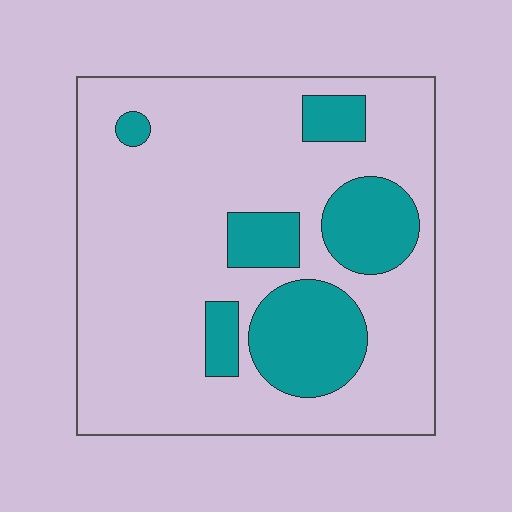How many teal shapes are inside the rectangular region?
6.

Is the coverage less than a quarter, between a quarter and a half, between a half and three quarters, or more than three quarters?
Less than a quarter.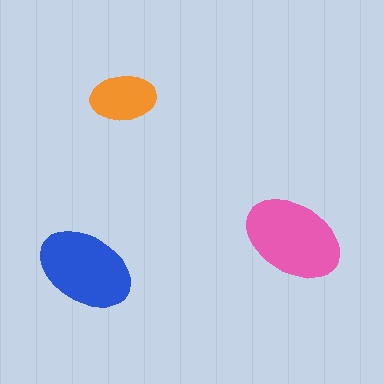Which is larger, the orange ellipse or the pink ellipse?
The pink one.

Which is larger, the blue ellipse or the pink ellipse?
The pink one.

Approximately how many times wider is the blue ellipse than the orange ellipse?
About 1.5 times wider.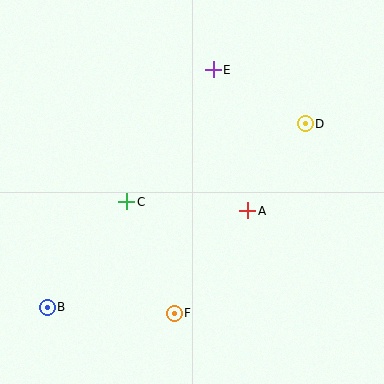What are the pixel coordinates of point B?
Point B is at (47, 307).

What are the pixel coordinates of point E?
Point E is at (213, 70).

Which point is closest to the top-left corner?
Point E is closest to the top-left corner.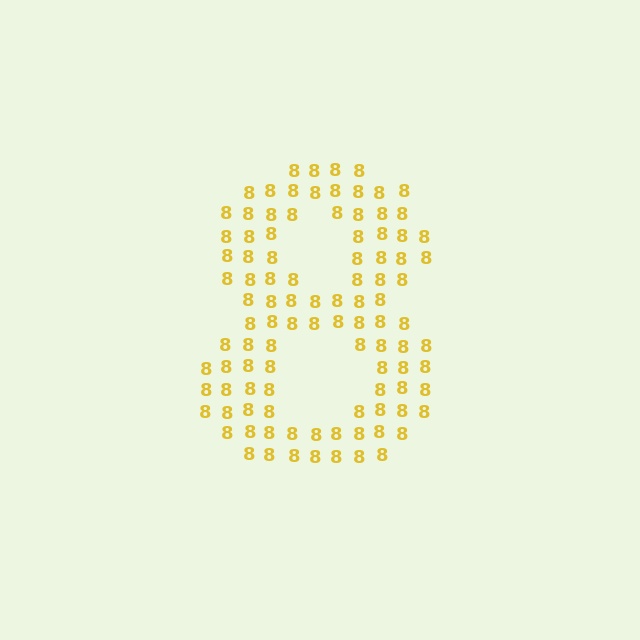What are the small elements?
The small elements are digit 8's.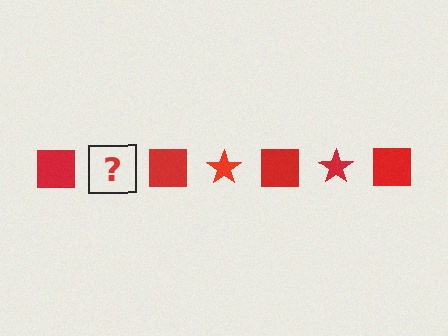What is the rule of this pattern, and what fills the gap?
The rule is that the pattern cycles through square, star shapes in red. The gap should be filled with a red star.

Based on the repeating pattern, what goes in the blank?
The blank should be a red star.